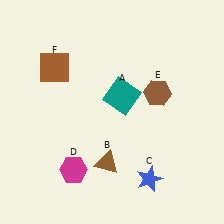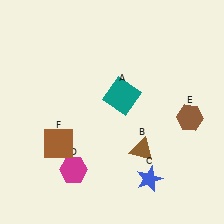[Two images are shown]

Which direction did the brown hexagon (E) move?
The brown hexagon (E) moved right.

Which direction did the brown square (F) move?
The brown square (F) moved down.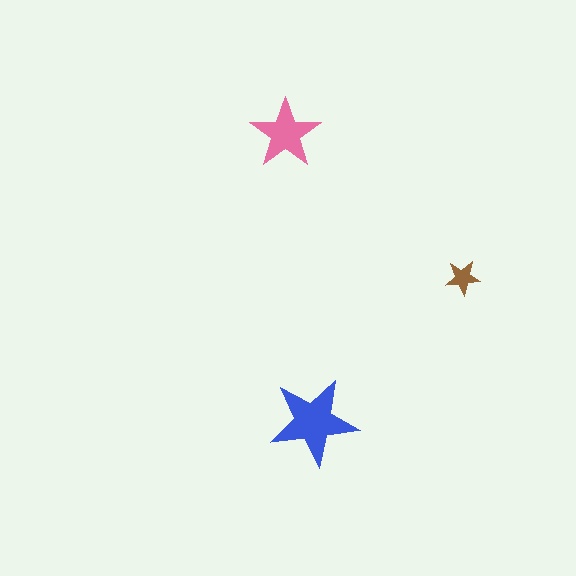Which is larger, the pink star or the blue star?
The blue one.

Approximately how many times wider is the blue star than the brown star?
About 2.5 times wider.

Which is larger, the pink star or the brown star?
The pink one.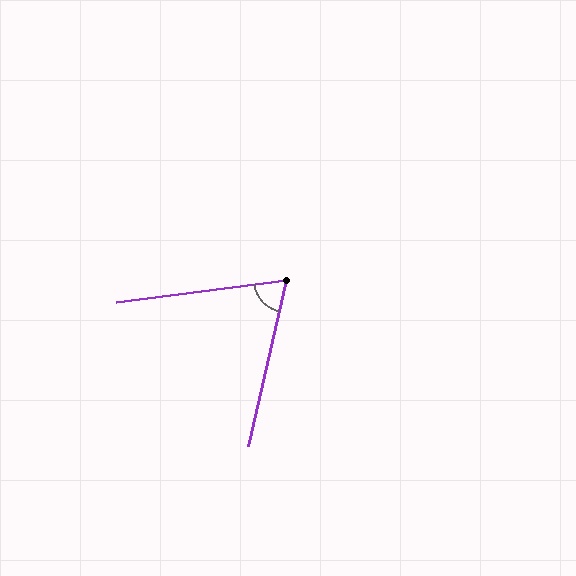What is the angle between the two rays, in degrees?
Approximately 70 degrees.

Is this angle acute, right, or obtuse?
It is acute.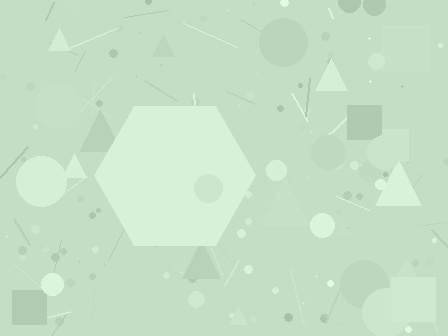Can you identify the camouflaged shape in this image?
The camouflaged shape is a hexagon.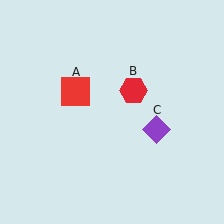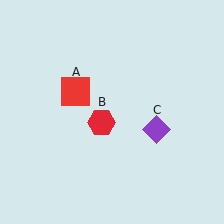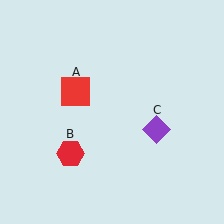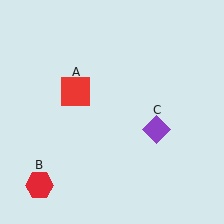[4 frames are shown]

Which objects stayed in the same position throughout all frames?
Red square (object A) and purple diamond (object C) remained stationary.